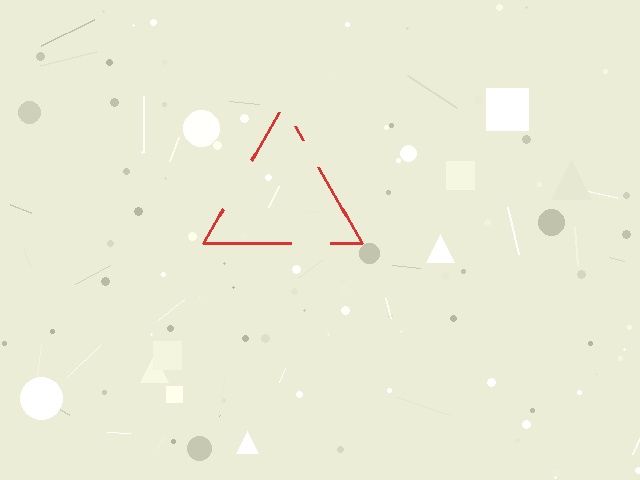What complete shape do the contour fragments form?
The contour fragments form a triangle.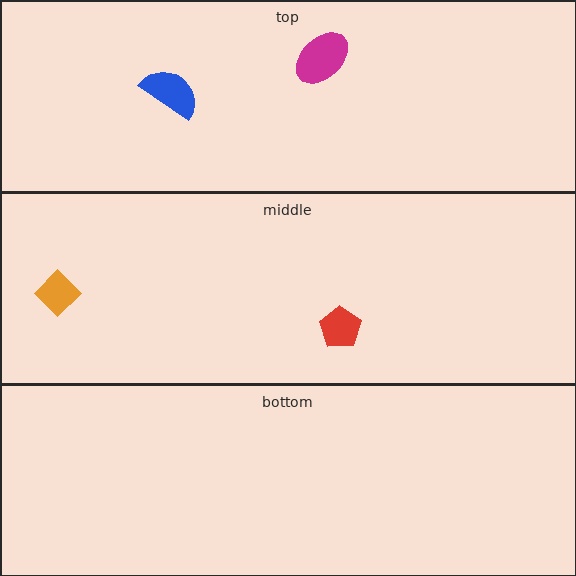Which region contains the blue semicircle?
The top region.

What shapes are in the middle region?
The red pentagon, the orange diamond.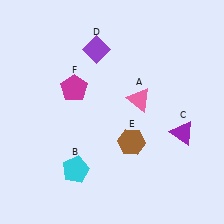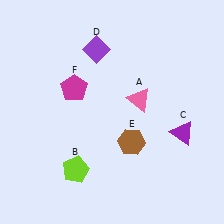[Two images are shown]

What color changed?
The pentagon (B) changed from cyan in Image 1 to lime in Image 2.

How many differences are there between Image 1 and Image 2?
There is 1 difference between the two images.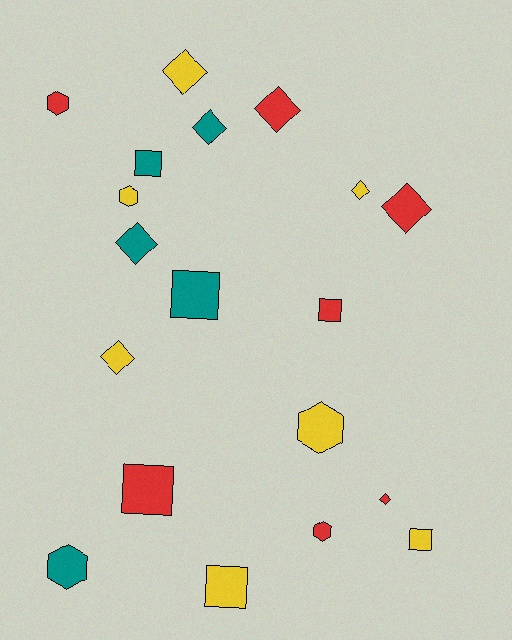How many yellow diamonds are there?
There are 3 yellow diamonds.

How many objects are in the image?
There are 19 objects.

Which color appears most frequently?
Yellow, with 7 objects.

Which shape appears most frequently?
Diamond, with 8 objects.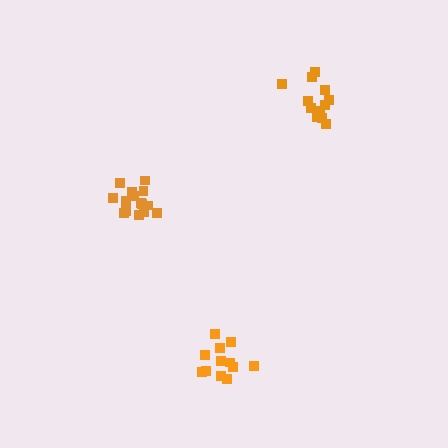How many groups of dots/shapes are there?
There are 3 groups.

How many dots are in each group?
Group 1: 12 dots, Group 2: 12 dots, Group 3: 16 dots (40 total).